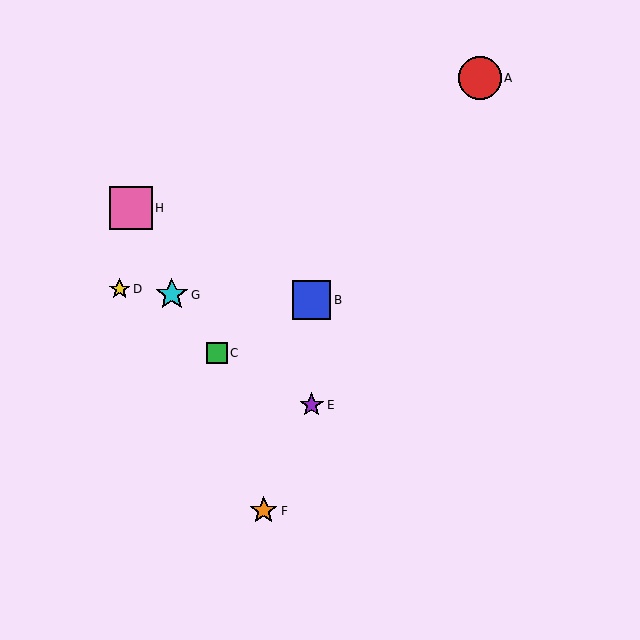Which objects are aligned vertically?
Objects B, E are aligned vertically.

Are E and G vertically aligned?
No, E is at x≈312 and G is at x≈172.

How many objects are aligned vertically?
2 objects (B, E) are aligned vertically.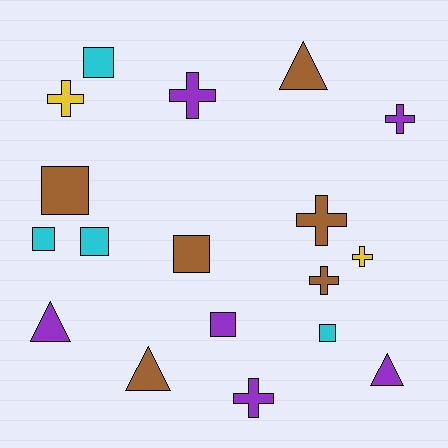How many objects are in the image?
There are 18 objects.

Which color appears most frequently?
Brown, with 6 objects.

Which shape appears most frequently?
Cross, with 7 objects.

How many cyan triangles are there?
There are no cyan triangles.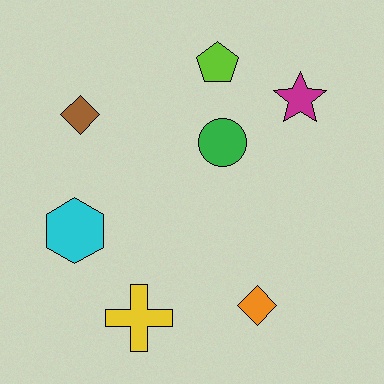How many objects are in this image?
There are 7 objects.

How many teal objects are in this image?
There are no teal objects.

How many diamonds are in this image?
There are 2 diamonds.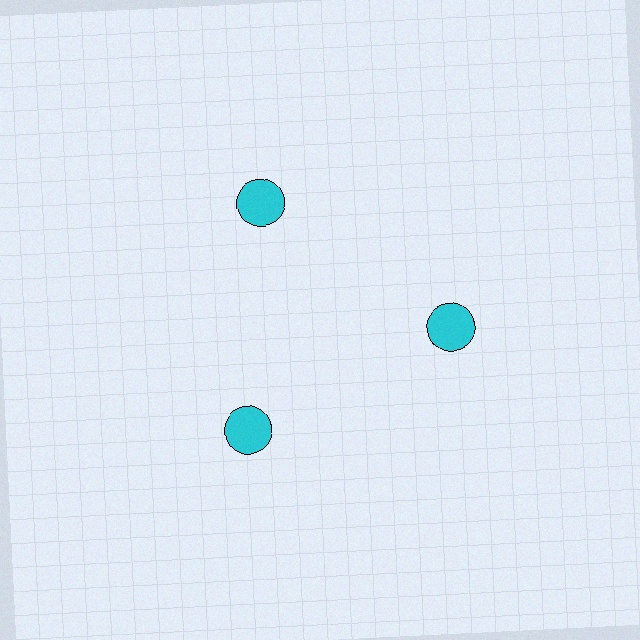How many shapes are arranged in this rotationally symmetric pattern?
There are 3 shapes, arranged in 3 groups of 1.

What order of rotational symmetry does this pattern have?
This pattern has 3-fold rotational symmetry.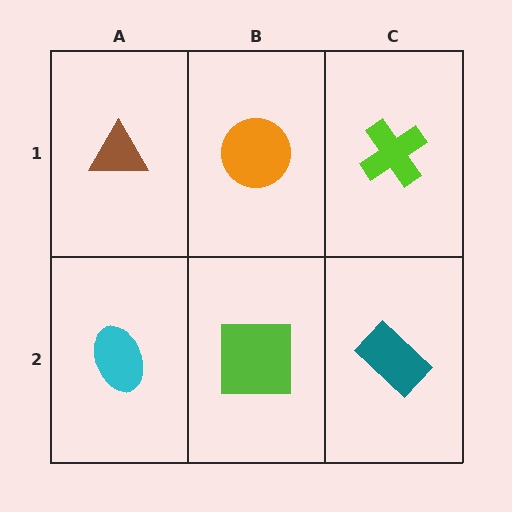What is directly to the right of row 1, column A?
An orange circle.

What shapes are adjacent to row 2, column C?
A lime cross (row 1, column C), a lime square (row 2, column B).